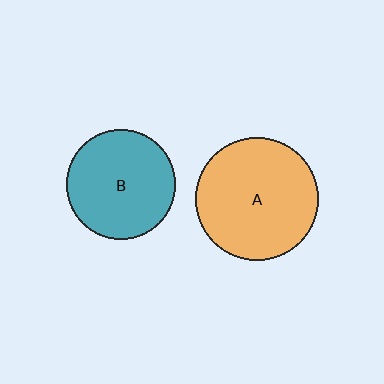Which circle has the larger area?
Circle A (orange).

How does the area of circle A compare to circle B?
Approximately 1.3 times.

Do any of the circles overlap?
No, none of the circles overlap.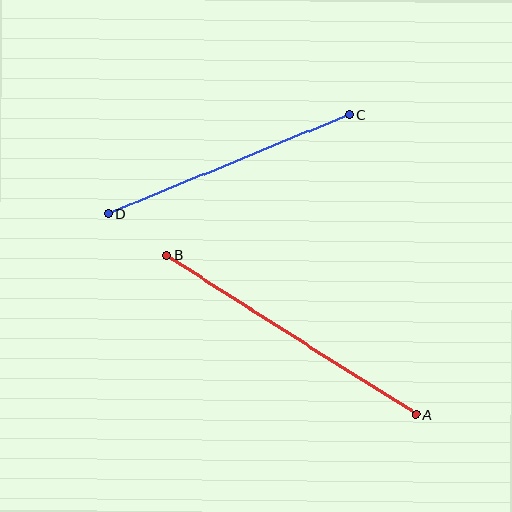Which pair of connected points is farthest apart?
Points A and B are farthest apart.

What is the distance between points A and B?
The distance is approximately 296 pixels.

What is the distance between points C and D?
The distance is approximately 260 pixels.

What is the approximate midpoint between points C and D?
The midpoint is at approximately (229, 164) pixels.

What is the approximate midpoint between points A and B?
The midpoint is at approximately (291, 335) pixels.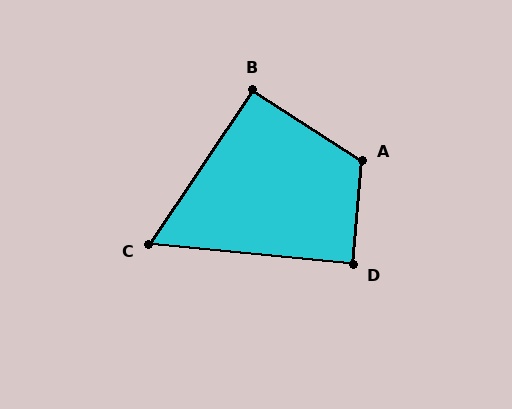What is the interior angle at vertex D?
Approximately 89 degrees (approximately right).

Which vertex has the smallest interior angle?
C, at approximately 62 degrees.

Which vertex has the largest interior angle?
A, at approximately 118 degrees.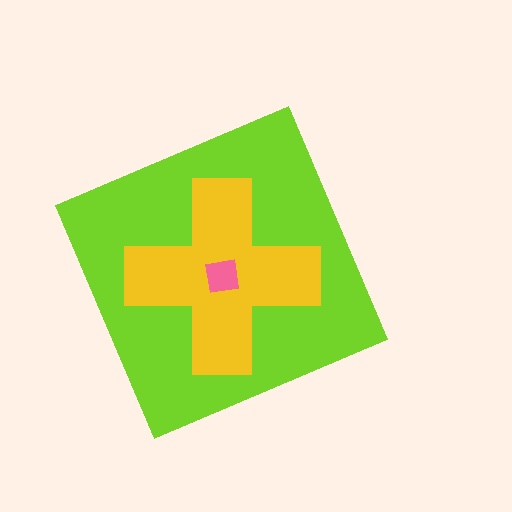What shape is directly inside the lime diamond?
The yellow cross.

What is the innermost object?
The pink square.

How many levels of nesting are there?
3.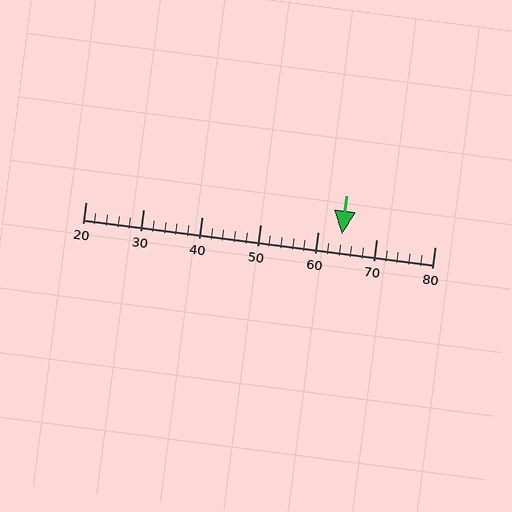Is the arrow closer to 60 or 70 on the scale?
The arrow is closer to 60.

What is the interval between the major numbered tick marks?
The major tick marks are spaced 10 units apart.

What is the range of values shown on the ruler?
The ruler shows values from 20 to 80.